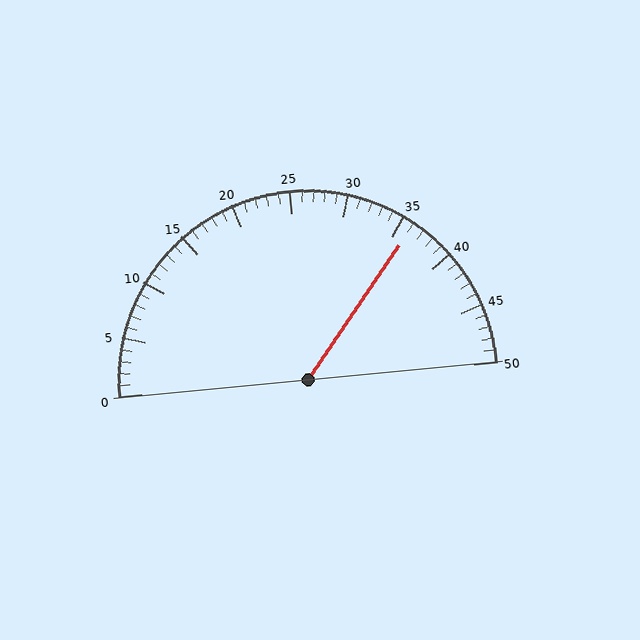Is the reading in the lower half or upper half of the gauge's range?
The reading is in the upper half of the range (0 to 50).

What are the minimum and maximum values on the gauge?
The gauge ranges from 0 to 50.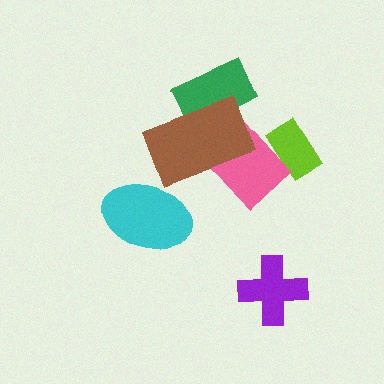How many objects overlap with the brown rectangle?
2 objects overlap with the brown rectangle.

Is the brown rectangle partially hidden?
No, no other shape covers it.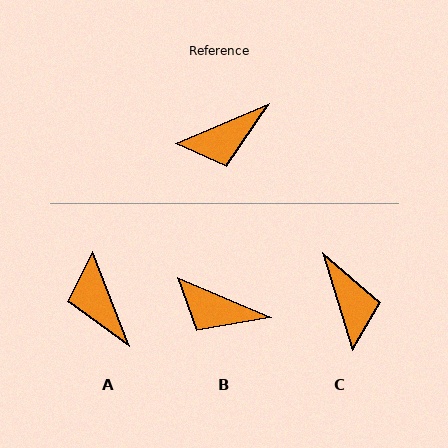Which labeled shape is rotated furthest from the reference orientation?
A, about 92 degrees away.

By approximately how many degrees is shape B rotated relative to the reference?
Approximately 46 degrees clockwise.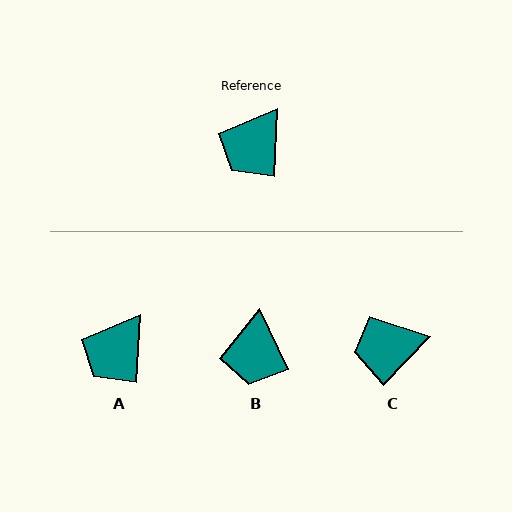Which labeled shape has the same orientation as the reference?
A.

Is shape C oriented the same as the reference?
No, it is off by about 41 degrees.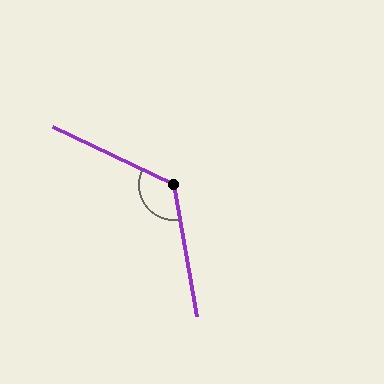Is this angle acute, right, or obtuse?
It is obtuse.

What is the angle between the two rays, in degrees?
Approximately 125 degrees.